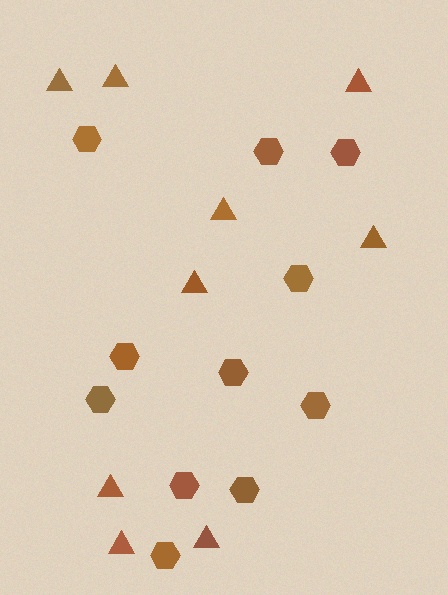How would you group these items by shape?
There are 2 groups: one group of triangles (9) and one group of hexagons (11).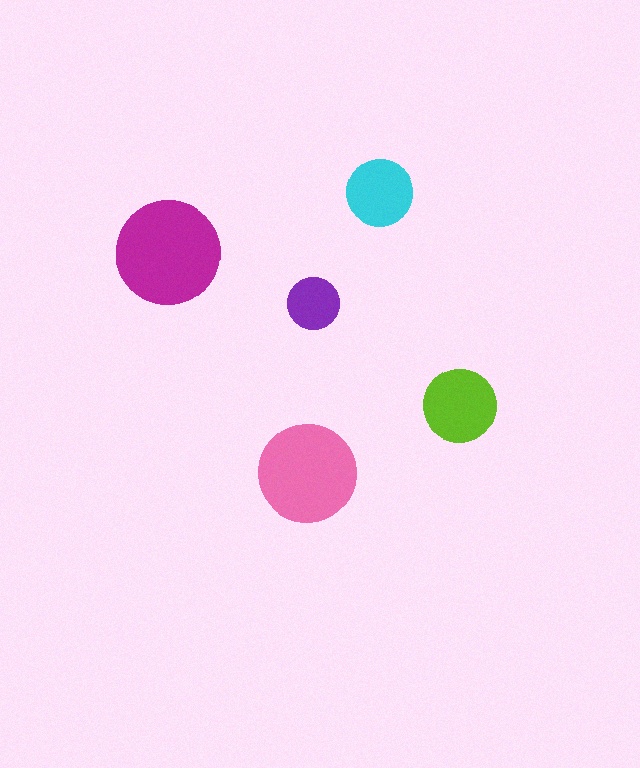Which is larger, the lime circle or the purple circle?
The lime one.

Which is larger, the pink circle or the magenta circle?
The magenta one.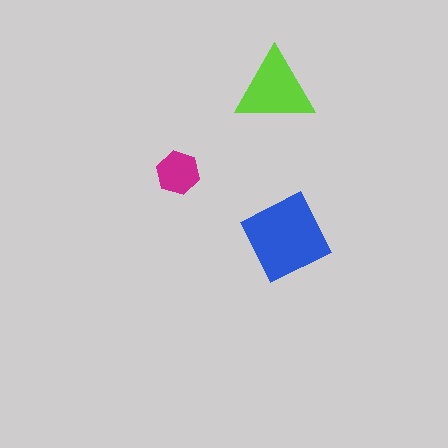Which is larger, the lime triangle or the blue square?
The blue square.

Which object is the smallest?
The magenta hexagon.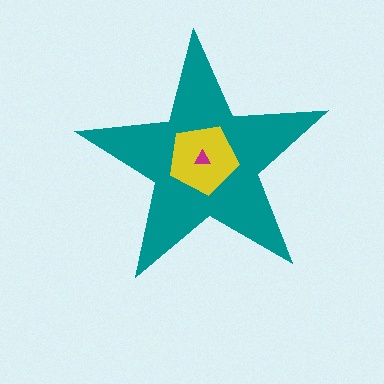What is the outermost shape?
The teal star.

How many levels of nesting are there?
3.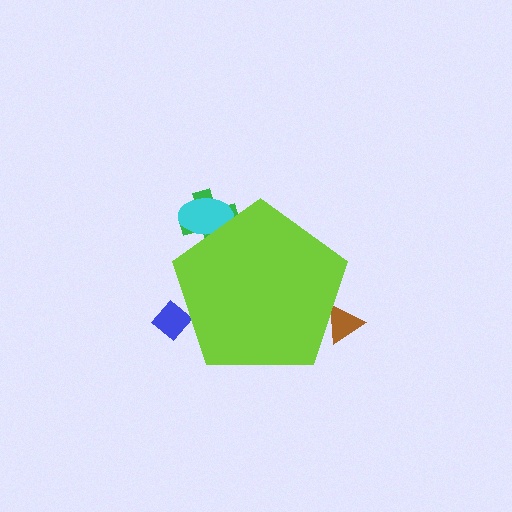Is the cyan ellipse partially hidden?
Yes, the cyan ellipse is partially hidden behind the lime pentagon.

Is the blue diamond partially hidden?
Yes, the blue diamond is partially hidden behind the lime pentagon.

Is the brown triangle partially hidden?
Yes, the brown triangle is partially hidden behind the lime pentagon.